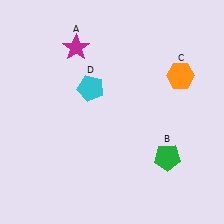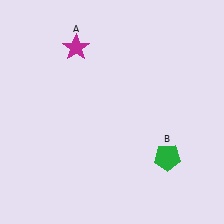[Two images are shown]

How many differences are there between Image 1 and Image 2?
There are 2 differences between the two images.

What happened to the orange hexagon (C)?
The orange hexagon (C) was removed in Image 2. It was in the top-right area of Image 1.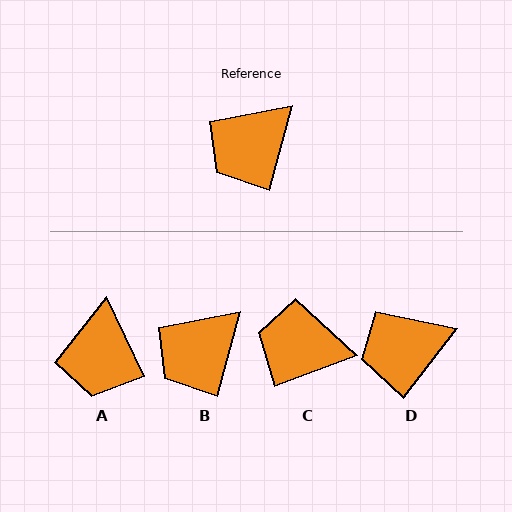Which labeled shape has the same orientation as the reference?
B.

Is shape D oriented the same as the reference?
No, it is off by about 23 degrees.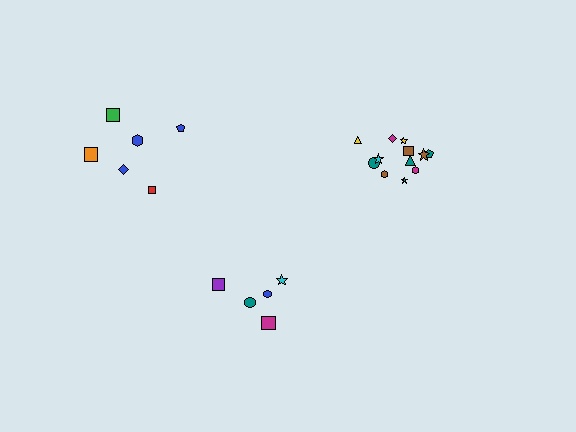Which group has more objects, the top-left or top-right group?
The top-right group.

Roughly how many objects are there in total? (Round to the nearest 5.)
Roughly 25 objects in total.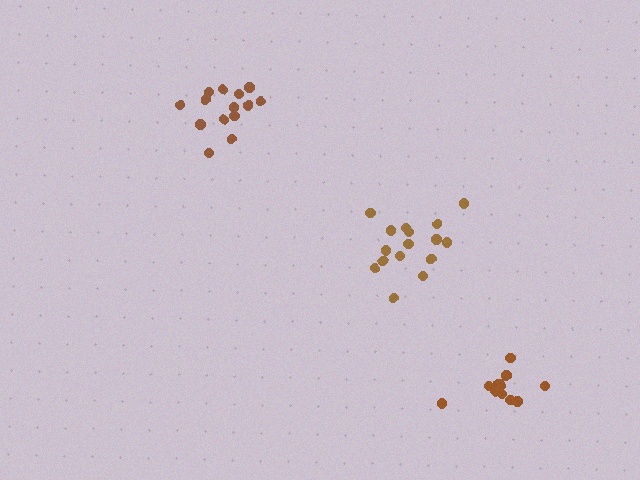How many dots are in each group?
Group 1: 14 dots, Group 2: 16 dots, Group 3: 13 dots (43 total).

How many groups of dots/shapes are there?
There are 3 groups.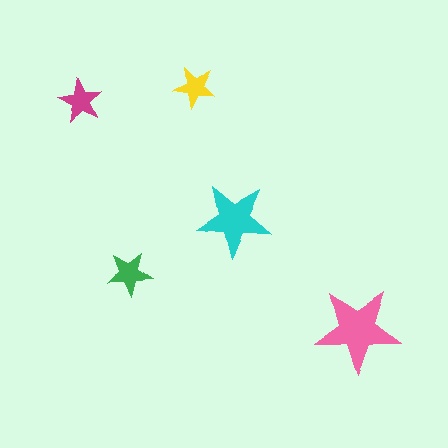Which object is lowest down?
The pink star is bottommost.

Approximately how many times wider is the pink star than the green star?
About 2 times wider.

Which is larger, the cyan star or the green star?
The cyan one.